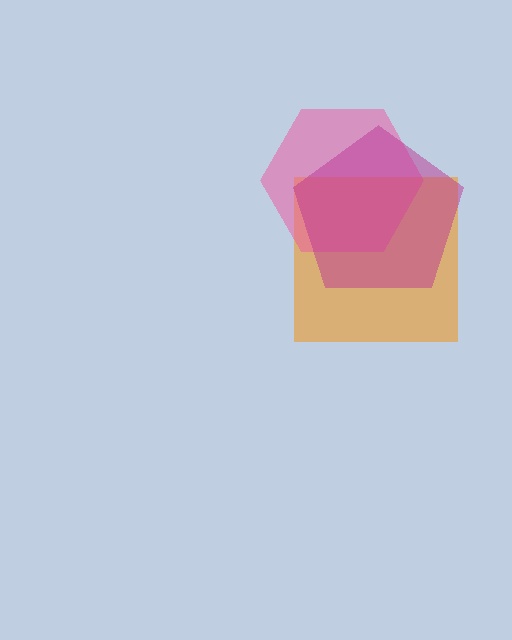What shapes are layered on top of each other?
The layered shapes are: an orange square, a pink hexagon, a magenta pentagon.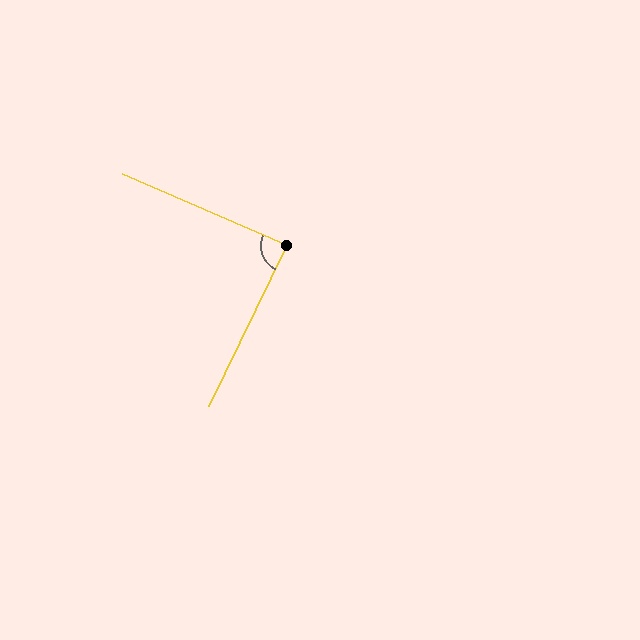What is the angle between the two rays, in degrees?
Approximately 87 degrees.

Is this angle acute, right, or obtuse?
It is approximately a right angle.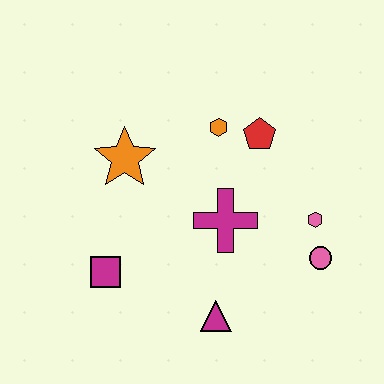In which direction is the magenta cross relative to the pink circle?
The magenta cross is to the left of the pink circle.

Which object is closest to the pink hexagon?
The pink circle is closest to the pink hexagon.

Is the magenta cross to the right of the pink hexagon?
No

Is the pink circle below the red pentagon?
Yes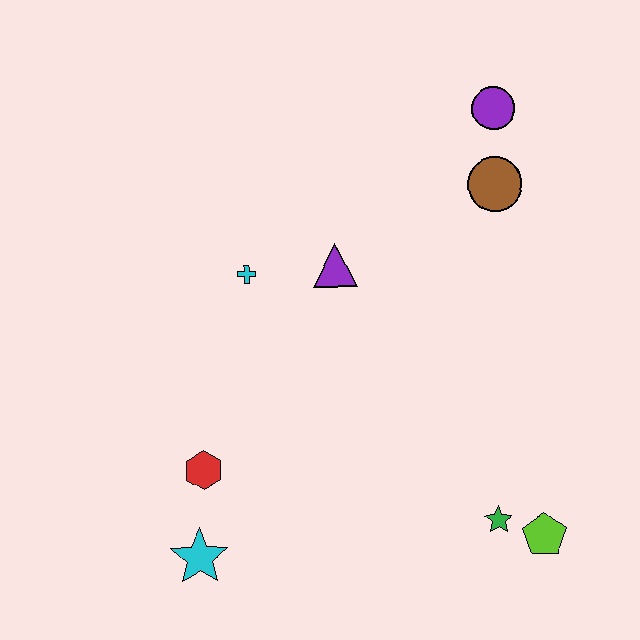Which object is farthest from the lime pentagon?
The purple circle is farthest from the lime pentagon.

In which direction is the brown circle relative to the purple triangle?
The brown circle is to the right of the purple triangle.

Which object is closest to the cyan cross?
The purple triangle is closest to the cyan cross.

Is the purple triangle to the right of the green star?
No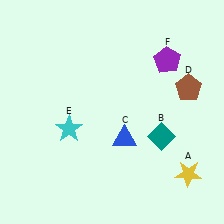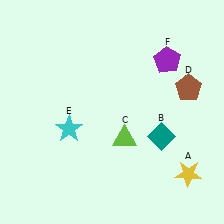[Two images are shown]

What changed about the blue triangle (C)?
In Image 1, C is blue. In Image 2, it changed to lime.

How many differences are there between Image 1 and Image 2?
There is 1 difference between the two images.